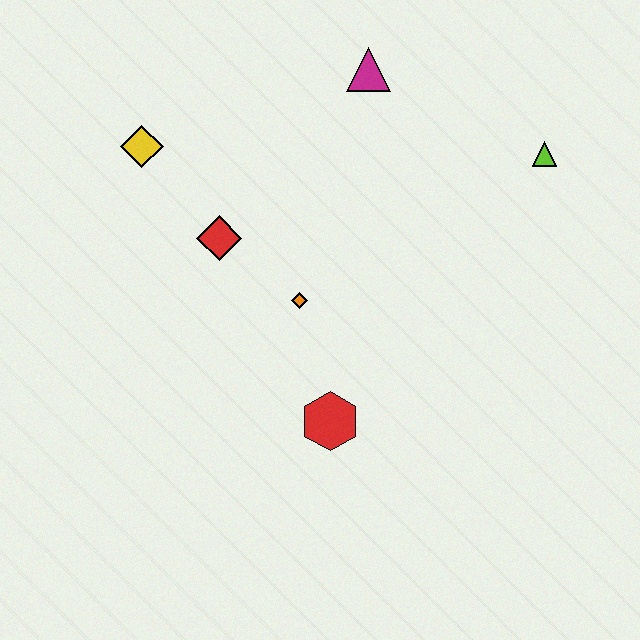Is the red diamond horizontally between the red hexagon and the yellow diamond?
Yes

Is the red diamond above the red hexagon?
Yes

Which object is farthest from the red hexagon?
The magenta triangle is farthest from the red hexagon.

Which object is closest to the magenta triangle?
The lime triangle is closest to the magenta triangle.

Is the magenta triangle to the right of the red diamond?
Yes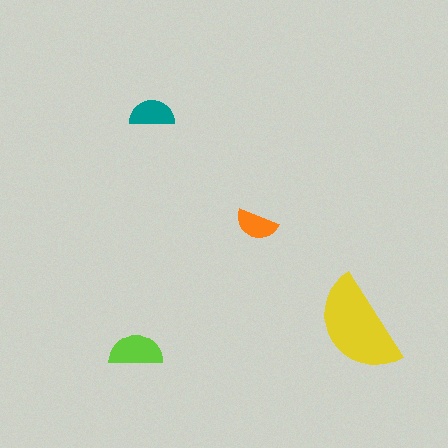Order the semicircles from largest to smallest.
the yellow one, the lime one, the teal one, the orange one.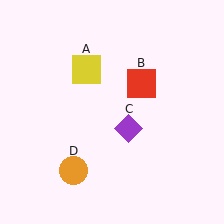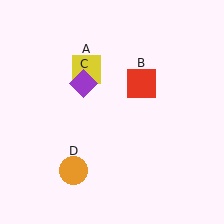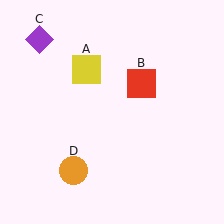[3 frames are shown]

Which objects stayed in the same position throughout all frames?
Yellow square (object A) and red square (object B) and orange circle (object D) remained stationary.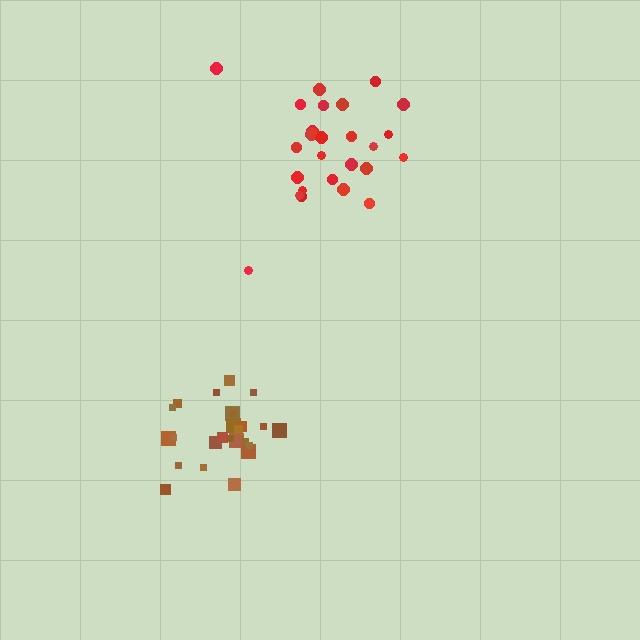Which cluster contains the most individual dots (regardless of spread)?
Red (28).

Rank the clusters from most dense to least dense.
brown, red.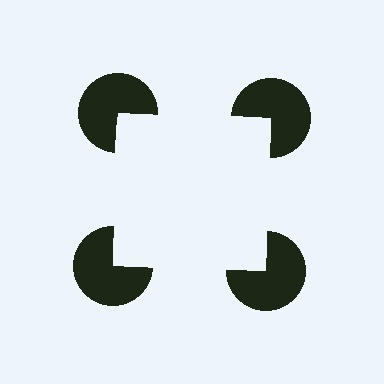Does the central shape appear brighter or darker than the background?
It typically appears slightly brighter than the background, even though no actual brightness change is drawn.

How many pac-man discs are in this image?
There are 4 — one at each vertex of the illusory square.